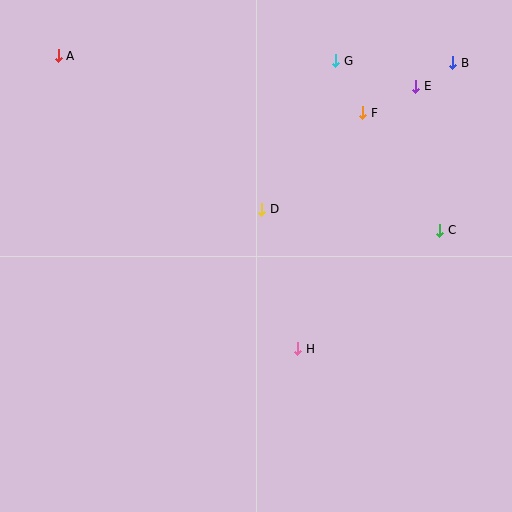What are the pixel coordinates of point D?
Point D is at (262, 209).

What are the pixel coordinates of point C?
Point C is at (440, 230).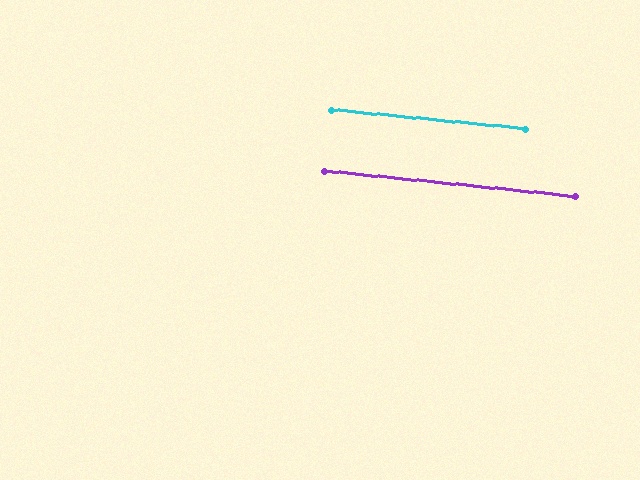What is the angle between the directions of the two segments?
Approximately 1 degree.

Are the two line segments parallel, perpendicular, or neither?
Parallel — their directions differ by only 0.6°.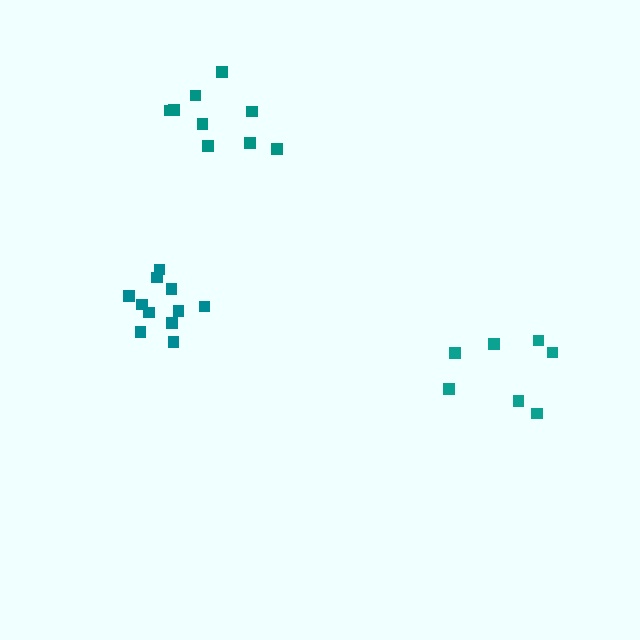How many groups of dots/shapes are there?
There are 3 groups.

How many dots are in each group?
Group 1: 11 dots, Group 2: 7 dots, Group 3: 9 dots (27 total).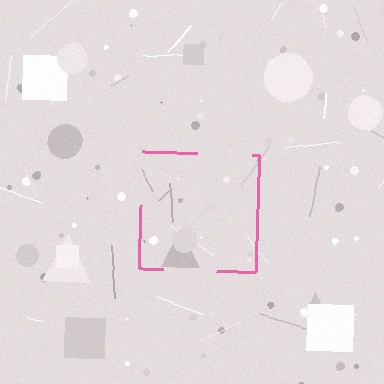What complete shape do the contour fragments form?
The contour fragments form a square.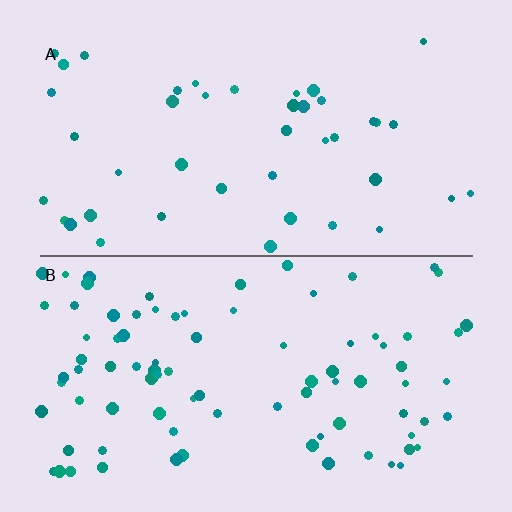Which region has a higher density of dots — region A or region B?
B (the bottom).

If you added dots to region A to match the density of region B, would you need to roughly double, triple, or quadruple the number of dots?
Approximately double.